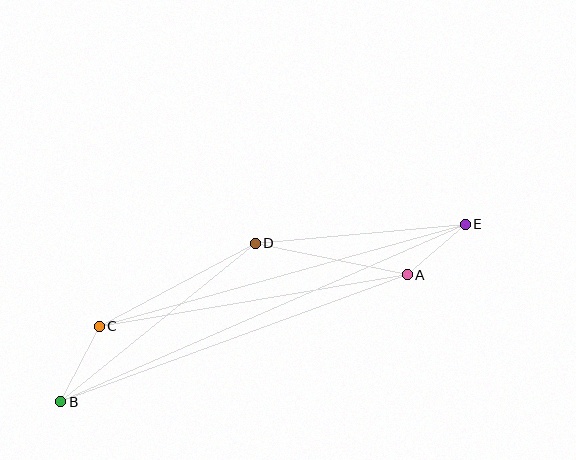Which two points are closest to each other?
Points A and E are closest to each other.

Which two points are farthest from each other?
Points B and E are farthest from each other.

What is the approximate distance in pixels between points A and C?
The distance between A and C is approximately 313 pixels.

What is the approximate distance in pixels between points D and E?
The distance between D and E is approximately 211 pixels.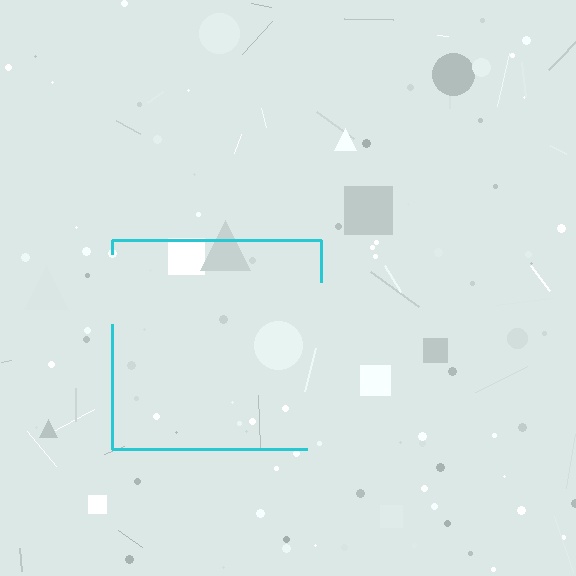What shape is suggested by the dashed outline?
The dashed outline suggests a square.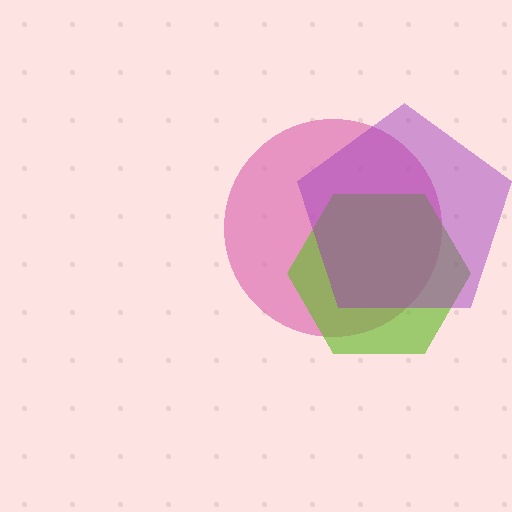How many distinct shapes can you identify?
There are 3 distinct shapes: a pink circle, a lime hexagon, a purple pentagon.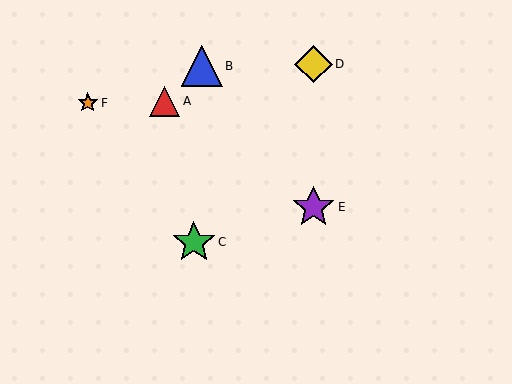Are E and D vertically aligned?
Yes, both are at x≈314.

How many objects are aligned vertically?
2 objects (D, E) are aligned vertically.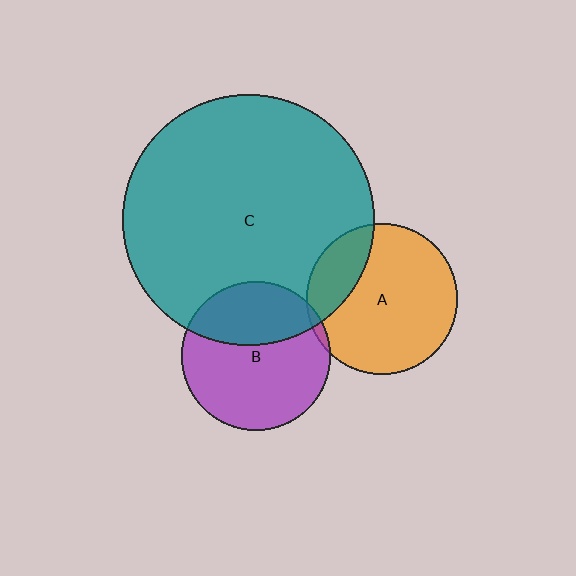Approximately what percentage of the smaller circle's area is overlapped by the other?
Approximately 35%.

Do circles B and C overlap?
Yes.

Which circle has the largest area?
Circle C (teal).